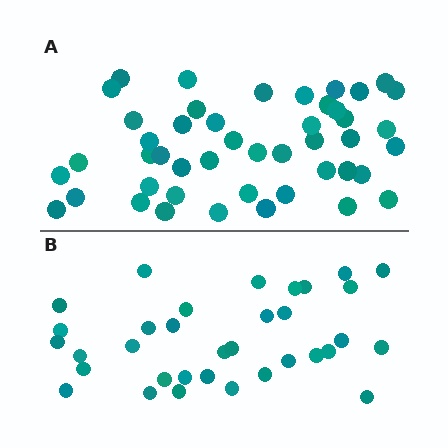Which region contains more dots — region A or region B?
Region A (the top region) has more dots.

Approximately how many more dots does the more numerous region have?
Region A has roughly 12 or so more dots than region B.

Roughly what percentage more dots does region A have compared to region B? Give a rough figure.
About 35% more.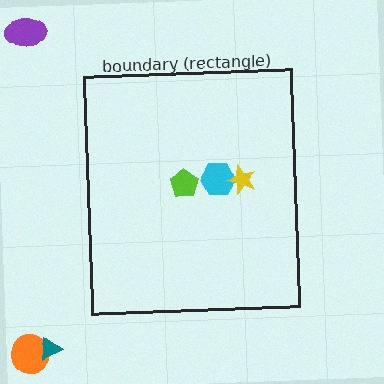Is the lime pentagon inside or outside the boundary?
Inside.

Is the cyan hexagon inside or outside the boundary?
Inside.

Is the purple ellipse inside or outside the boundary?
Outside.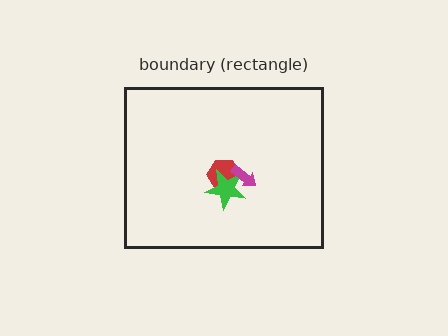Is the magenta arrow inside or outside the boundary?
Inside.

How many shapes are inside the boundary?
3 inside, 0 outside.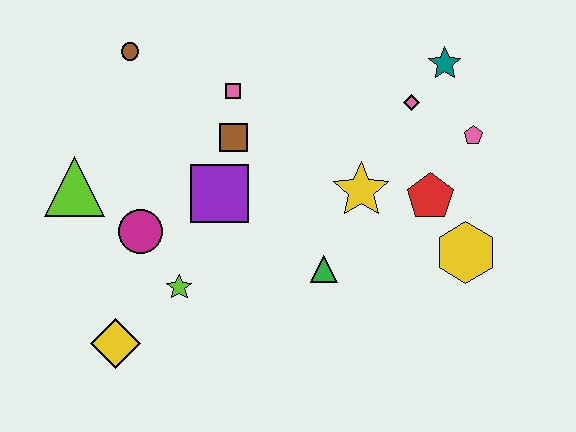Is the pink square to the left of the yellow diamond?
No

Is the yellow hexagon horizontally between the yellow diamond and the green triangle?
No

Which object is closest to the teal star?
The pink diamond is closest to the teal star.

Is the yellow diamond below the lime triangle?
Yes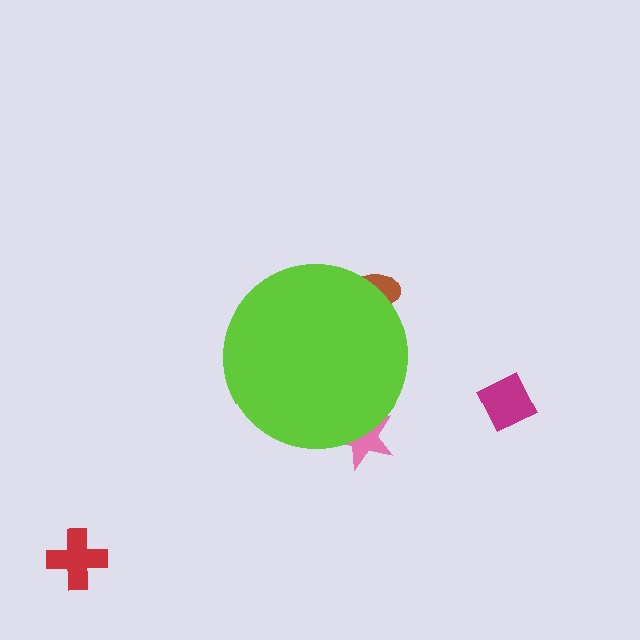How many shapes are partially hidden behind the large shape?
2 shapes are partially hidden.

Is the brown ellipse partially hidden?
Yes, the brown ellipse is partially hidden behind the lime circle.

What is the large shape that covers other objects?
A lime circle.